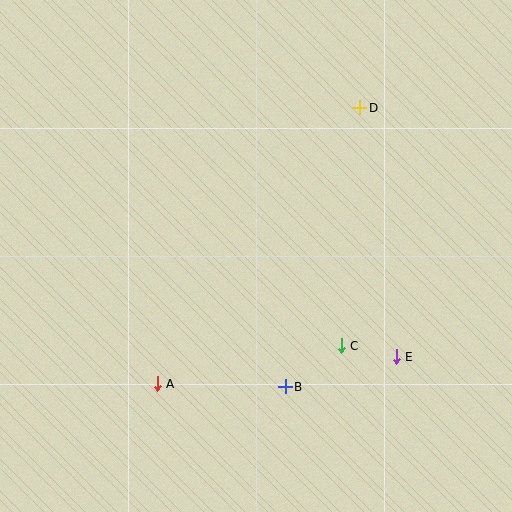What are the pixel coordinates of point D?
Point D is at (360, 108).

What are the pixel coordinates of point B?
Point B is at (285, 387).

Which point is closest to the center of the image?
Point C at (341, 346) is closest to the center.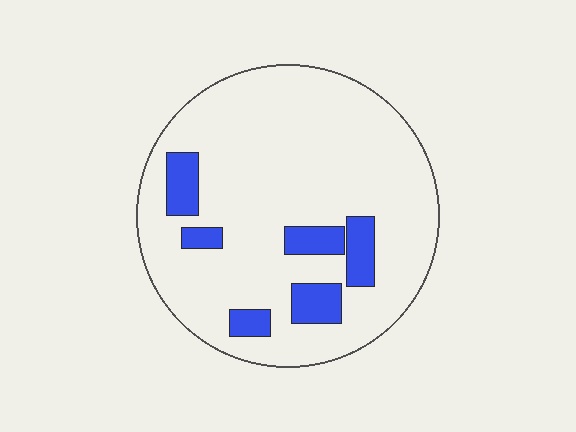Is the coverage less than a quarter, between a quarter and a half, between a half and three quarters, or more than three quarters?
Less than a quarter.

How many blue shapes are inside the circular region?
6.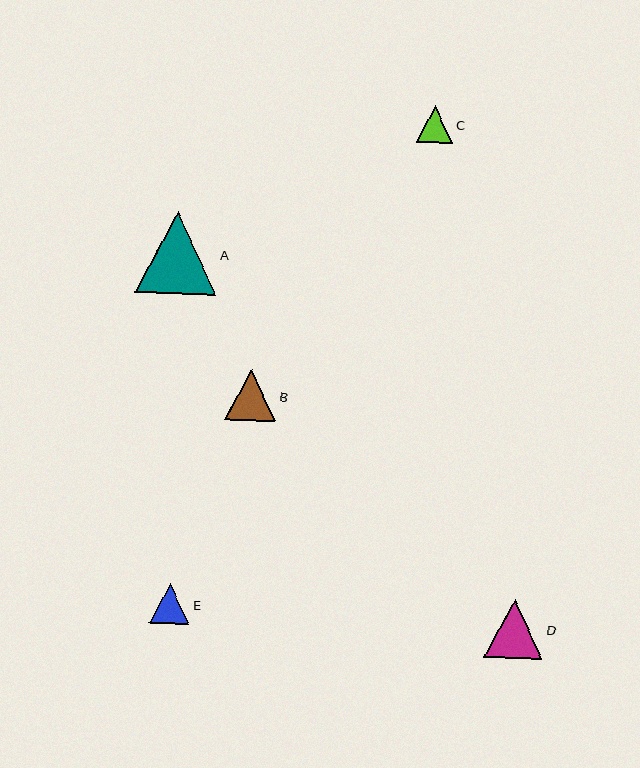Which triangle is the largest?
Triangle A is the largest with a size of approximately 81 pixels.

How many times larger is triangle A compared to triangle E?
Triangle A is approximately 2.0 times the size of triangle E.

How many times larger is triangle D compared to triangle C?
Triangle D is approximately 1.6 times the size of triangle C.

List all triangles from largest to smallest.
From largest to smallest: A, D, B, E, C.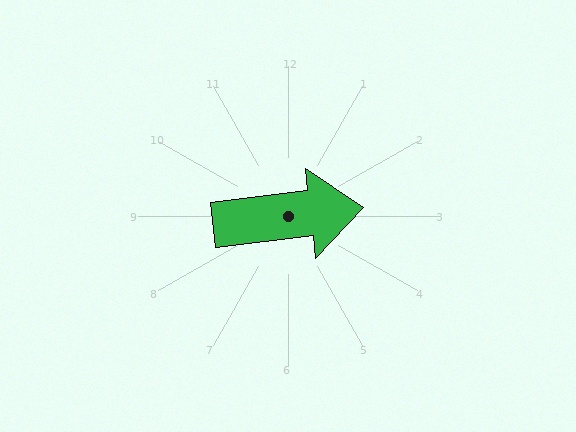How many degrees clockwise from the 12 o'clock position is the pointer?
Approximately 83 degrees.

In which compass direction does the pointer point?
East.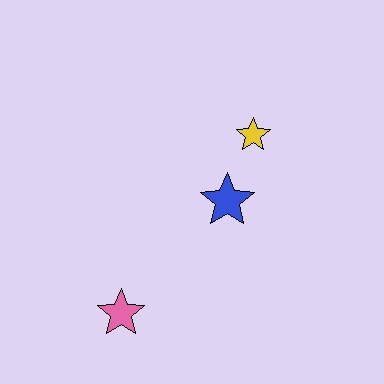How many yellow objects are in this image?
There is 1 yellow object.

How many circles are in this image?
There are no circles.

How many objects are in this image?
There are 3 objects.